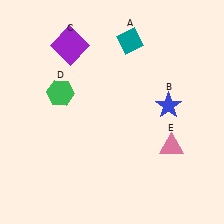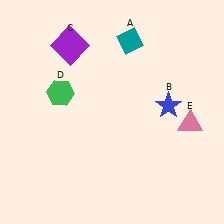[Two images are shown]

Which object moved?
The pink triangle (E) moved up.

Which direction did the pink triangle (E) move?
The pink triangle (E) moved up.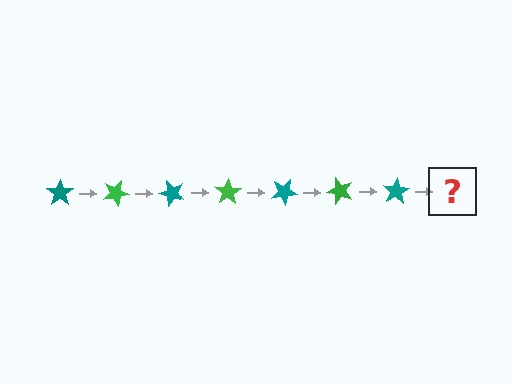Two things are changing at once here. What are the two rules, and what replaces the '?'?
The two rules are that it rotates 25 degrees each step and the color cycles through teal and green. The '?' should be a green star, rotated 175 degrees from the start.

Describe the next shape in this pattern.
It should be a green star, rotated 175 degrees from the start.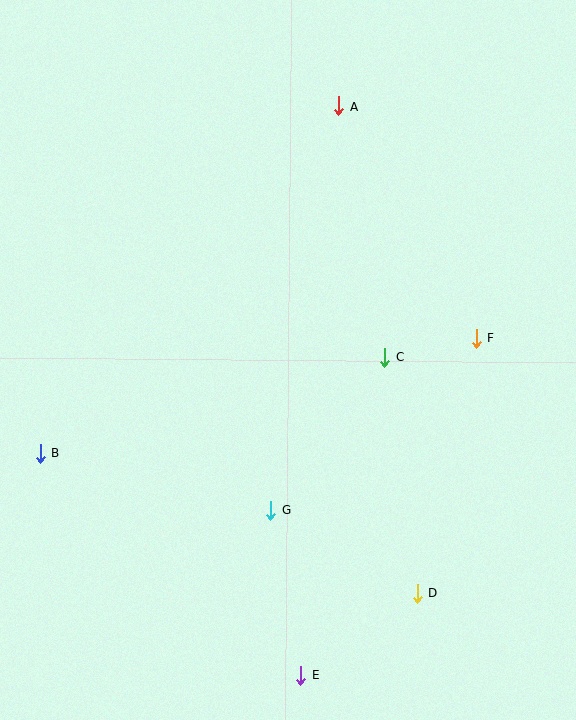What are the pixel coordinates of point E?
Point E is at (301, 675).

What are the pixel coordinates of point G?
Point G is at (270, 510).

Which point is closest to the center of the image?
Point C at (385, 357) is closest to the center.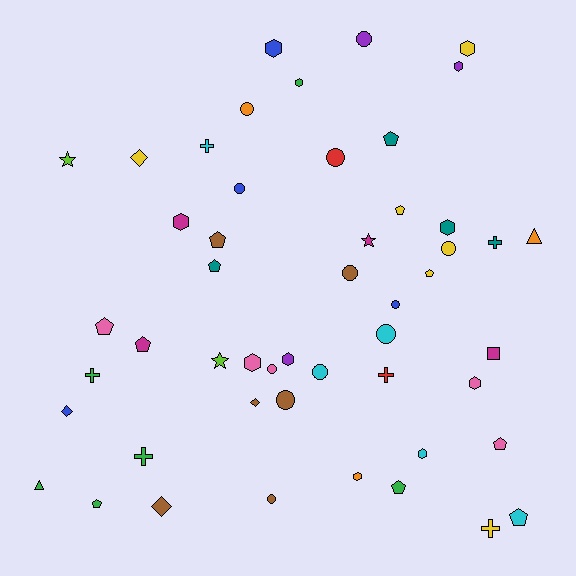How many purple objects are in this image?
There are 3 purple objects.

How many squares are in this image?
There is 1 square.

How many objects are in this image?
There are 50 objects.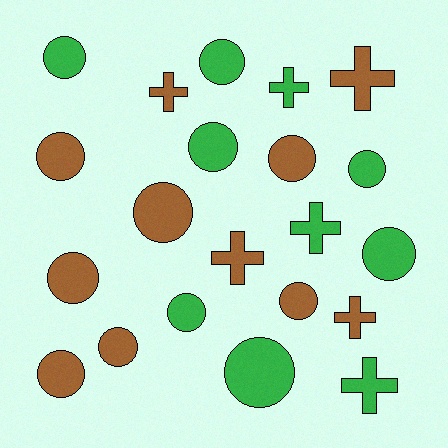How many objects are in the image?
There are 21 objects.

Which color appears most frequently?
Brown, with 11 objects.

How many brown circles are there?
There are 7 brown circles.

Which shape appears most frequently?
Circle, with 14 objects.